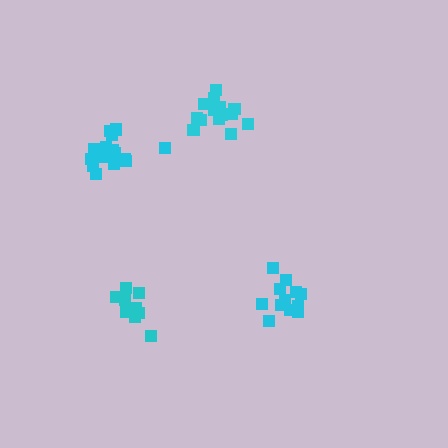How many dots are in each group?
Group 1: 16 dots, Group 2: 15 dots, Group 3: 12 dots, Group 4: 11 dots (54 total).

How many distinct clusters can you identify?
There are 4 distinct clusters.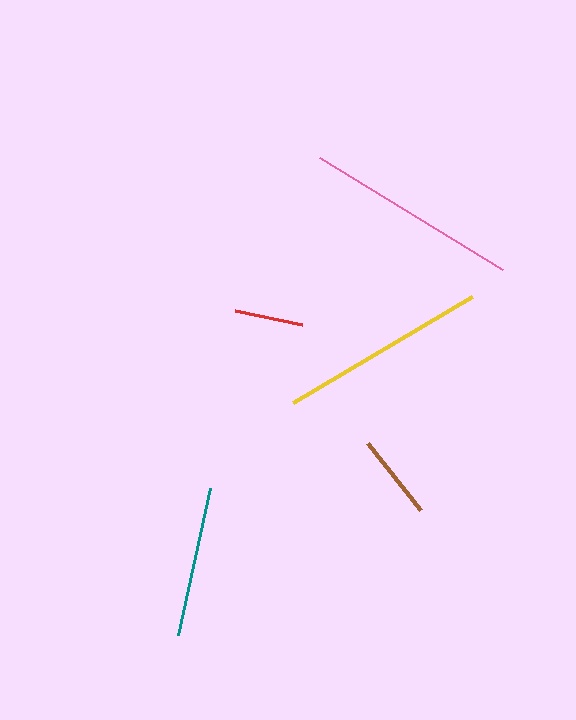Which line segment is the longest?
The pink line is the longest at approximately 214 pixels.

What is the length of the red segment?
The red segment is approximately 69 pixels long.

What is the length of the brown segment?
The brown segment is approximately 86 pixels long.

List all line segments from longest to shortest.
From longest to shortest: pink, yellow, teal, brown, red.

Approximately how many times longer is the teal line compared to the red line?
The teal line is approximately 2.2 times the length of the red line.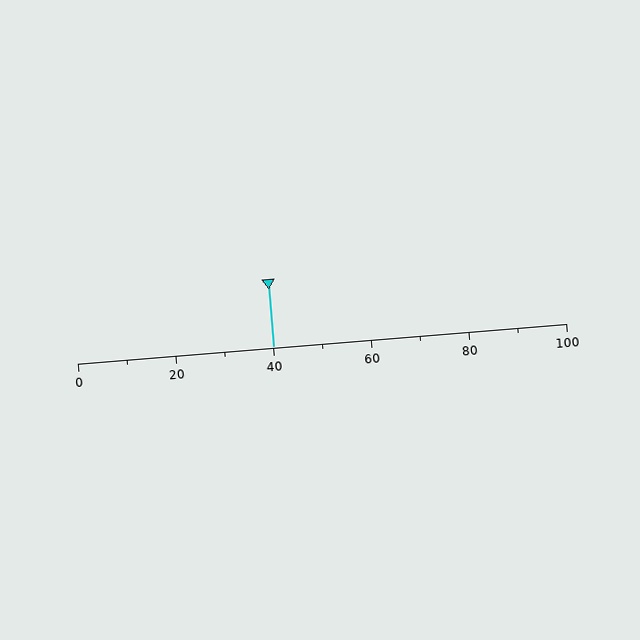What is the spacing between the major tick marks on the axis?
The major ticks are spaced 20 apart.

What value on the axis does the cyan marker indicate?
The marker indicates approximately 40.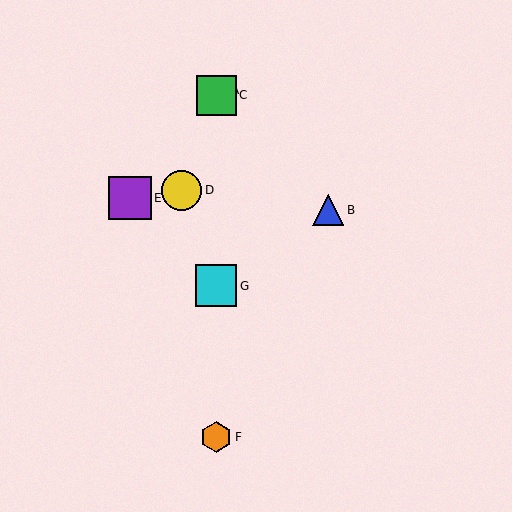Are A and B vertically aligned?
No, A is at x≈216 and B is at x≈328.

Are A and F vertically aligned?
Yes, both are at x≈216.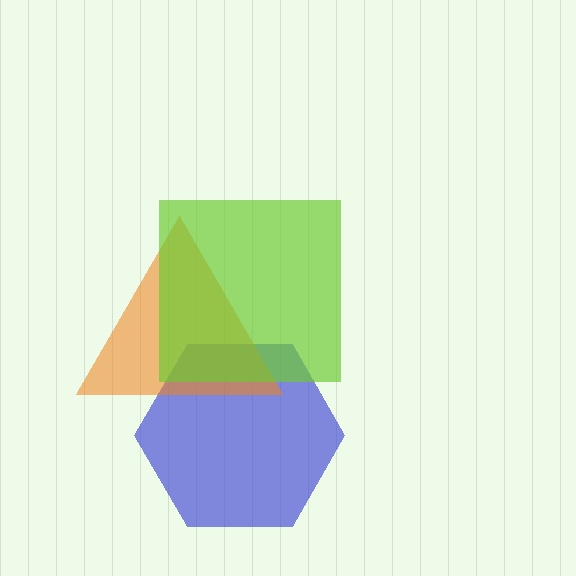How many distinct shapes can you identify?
There are 3 distinct shapes: a blue hexagon, an orange triangle, a lime square.